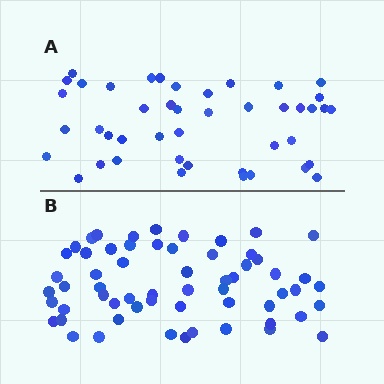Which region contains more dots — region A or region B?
Region B (the bottom region) has more dots.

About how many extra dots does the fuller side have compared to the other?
Region B has approximately 15 more dots than region A.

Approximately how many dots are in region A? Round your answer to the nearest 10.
About 40 dots. (The exact count is 44, which rounds to 40.)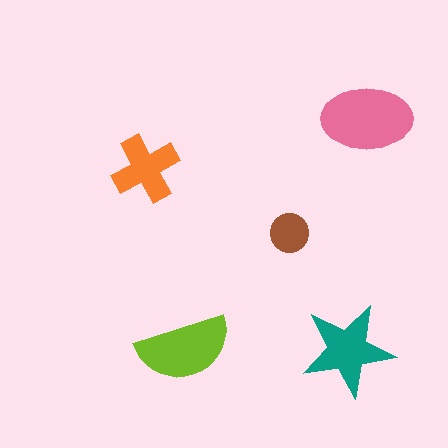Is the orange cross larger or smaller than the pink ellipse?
Smaller.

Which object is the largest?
The pink ellipse.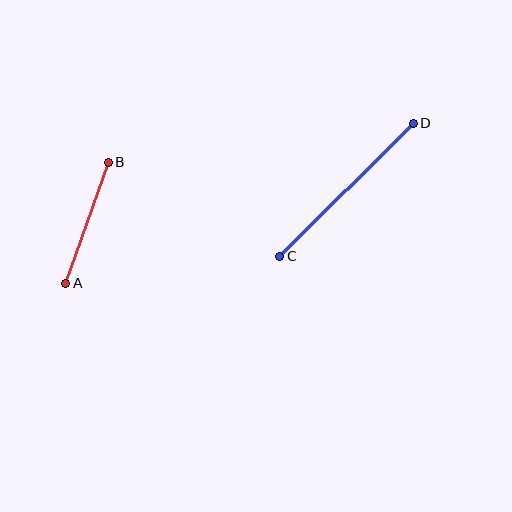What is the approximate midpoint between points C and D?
The midpoint is at approximately (346, 190) pixels.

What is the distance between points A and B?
The distance is approximately 128 pixels.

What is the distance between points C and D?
The distance is approximately 188 pixels.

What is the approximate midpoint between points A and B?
The midpoint is at approximately (87, 223) pixels.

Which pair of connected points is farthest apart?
Points C and D are farthest apart.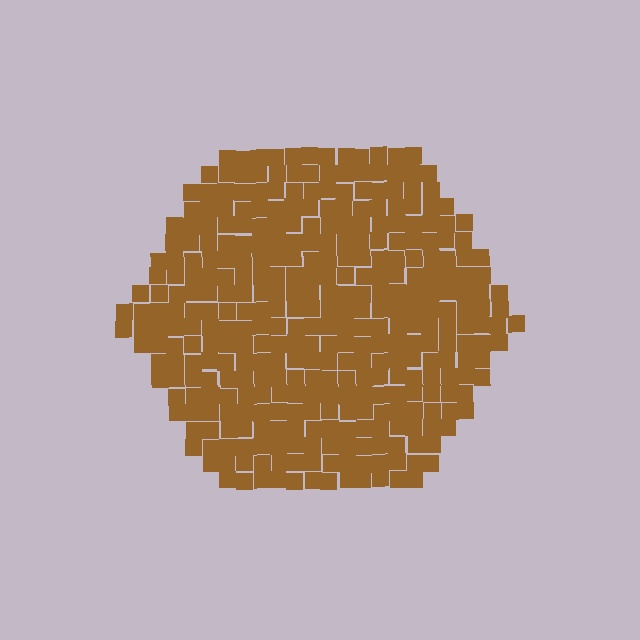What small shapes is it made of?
It is made of small squares.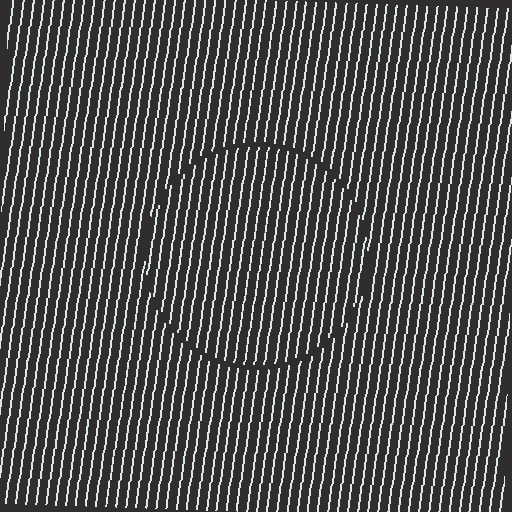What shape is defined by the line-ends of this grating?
An illusory circle. The interior of the shape contains the same grating, shifted by half a period — the contour is defined by the phase discontinuity where line-ends from the inner and outer gratings abut.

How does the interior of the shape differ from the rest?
The interior of the shape contains the same grating, shifted by half a period — the contour is defined by the phase discontinuity where line-ends from the inner and outer gratings abut.